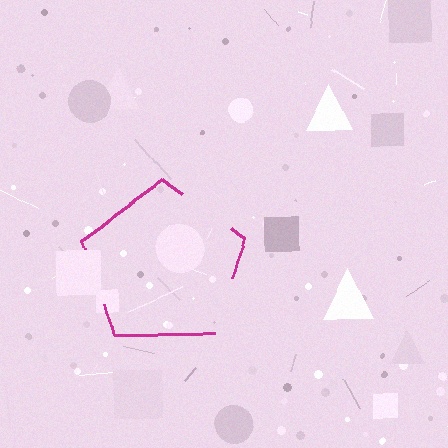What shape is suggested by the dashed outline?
The dashed outline suggests a pentagon.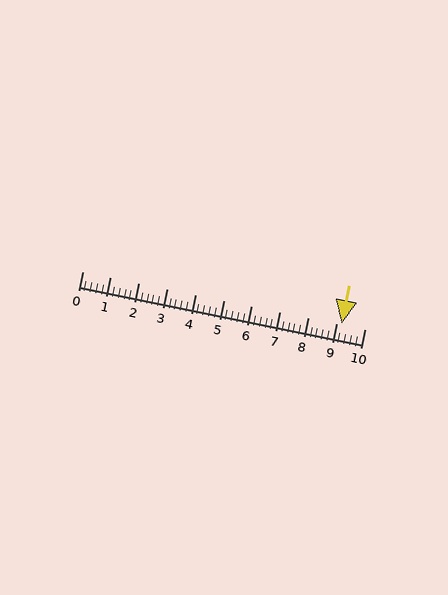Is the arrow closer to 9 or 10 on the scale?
The arrow is closer to 9.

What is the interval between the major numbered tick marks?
The major tick marks are spaced 1 units apart.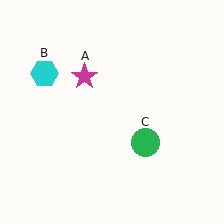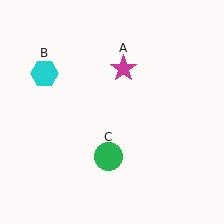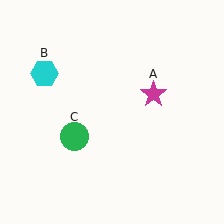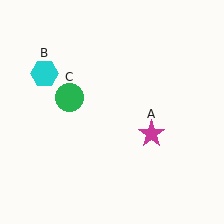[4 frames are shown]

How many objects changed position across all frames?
2 objects changed position: magenta star (object A), green circle (object C).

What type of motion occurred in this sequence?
The magenta star (object A), green circle (object C) rotated clockwise around the center of the scene.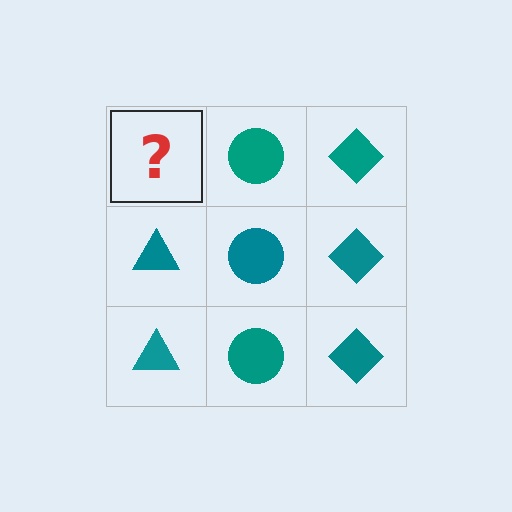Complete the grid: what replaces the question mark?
The question mark should be replaced with a teal triangle.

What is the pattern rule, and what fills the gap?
The rule is that each column has a consistent shape. The gap should be filled with a teal triangle.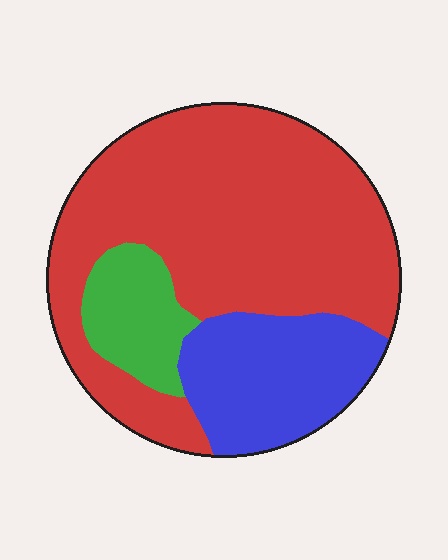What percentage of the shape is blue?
Blue covers around 25% of the shape.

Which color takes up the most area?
Red, at roughly 65%.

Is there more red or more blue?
Red.